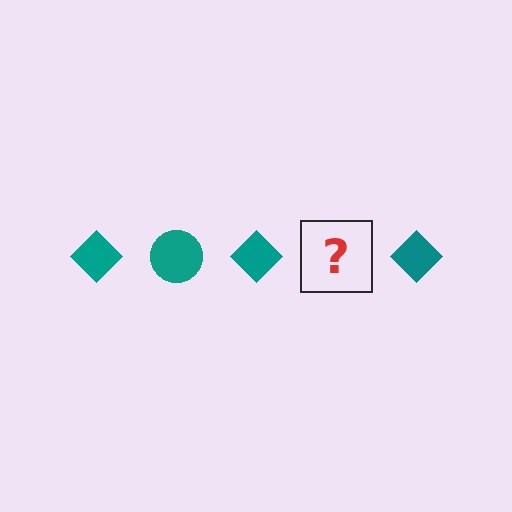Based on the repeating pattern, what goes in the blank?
The blank should be a teal circle.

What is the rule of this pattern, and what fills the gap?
The rule is that the pattern cycles through diamond, circle shapes in teal. The gap should be filled with a teal circle.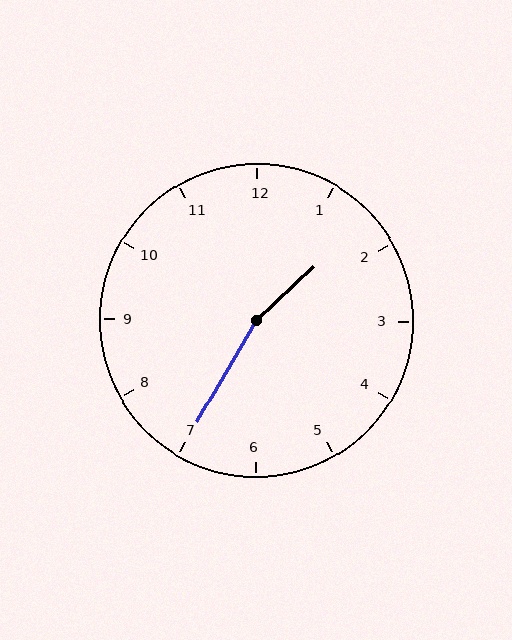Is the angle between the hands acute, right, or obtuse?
It is obtuse.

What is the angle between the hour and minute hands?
Approximately 162 degrees.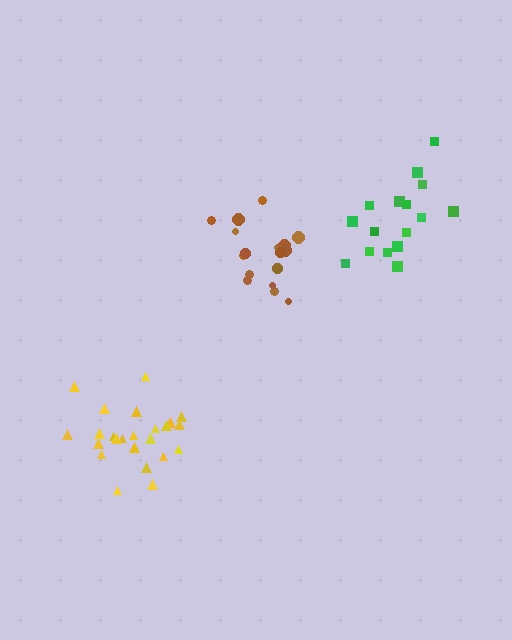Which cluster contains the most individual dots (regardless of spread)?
Yellow (24).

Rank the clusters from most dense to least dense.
brown, yellow, green.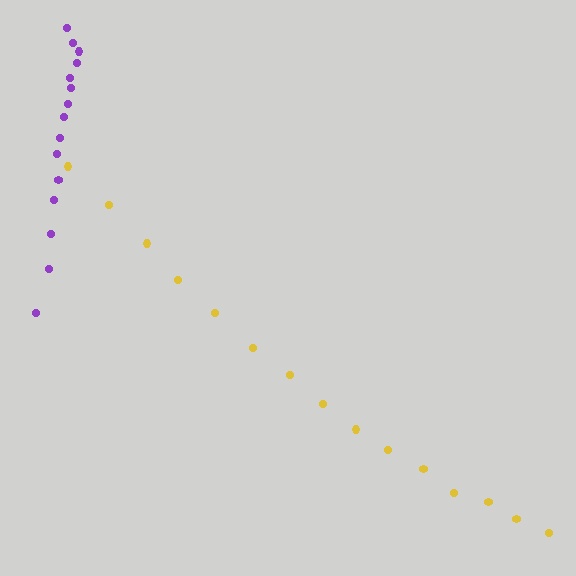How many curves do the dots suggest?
There are 2 distinct paths.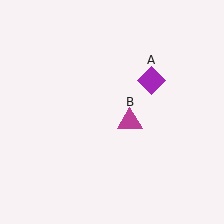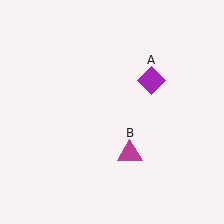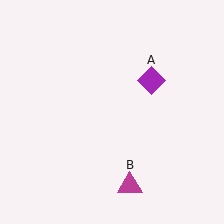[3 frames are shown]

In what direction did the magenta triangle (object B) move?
The magenta triangle (object B) moved down.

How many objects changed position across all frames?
1 object changed position: magenta triangle (object B).